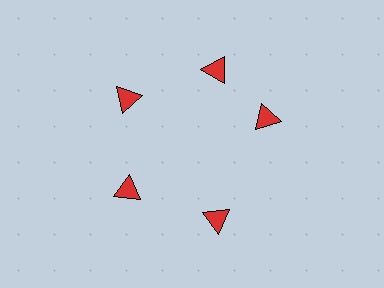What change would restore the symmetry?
The symmetry would be restored by rotating it back into even spacing with its neighbors so that all 5 triangles sit at equal angles and equal distance from the center.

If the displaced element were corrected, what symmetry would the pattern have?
It would have 5-fold rotational symmetry — the pattern would map onto itself every 72 degrees.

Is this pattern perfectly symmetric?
No. The 5 red triangles are arranged in a ring, but one element near the 3 o'clock position is rotated out of alignment along the ring, breaking the 5-fold rotational symmetry.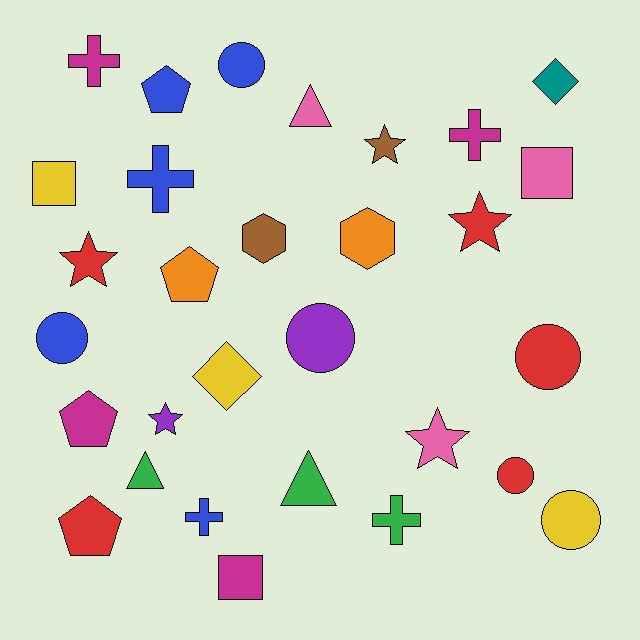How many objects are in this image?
There are 30 objects.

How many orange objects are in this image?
There are 2 orange objects.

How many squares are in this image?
There are 3 squares.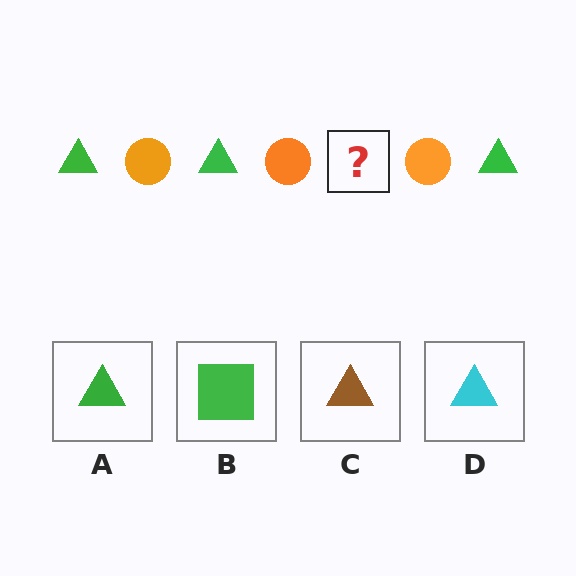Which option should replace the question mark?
Option A.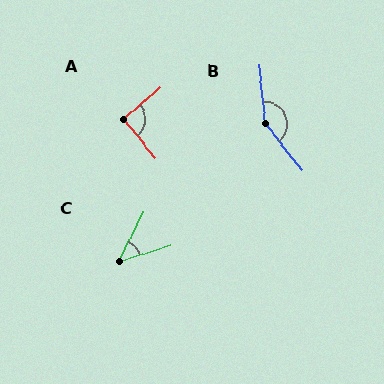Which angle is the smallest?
C, at approximately 45 degrees.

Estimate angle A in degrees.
Approximately 92 degrees.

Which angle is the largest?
B, at approximately 148 degrees.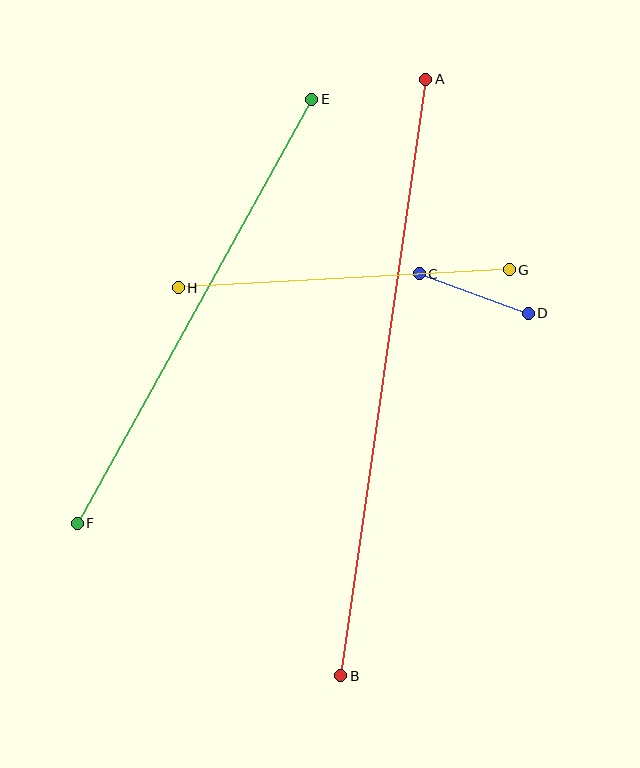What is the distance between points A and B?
The distance is approximately 602 pixels.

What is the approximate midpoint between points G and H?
The midpoint is at approximately (344, 279) pixels.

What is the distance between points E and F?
The distance is approximately 484 pixels.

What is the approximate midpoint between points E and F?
The midpoint is at approximately (194, 311) pixels.